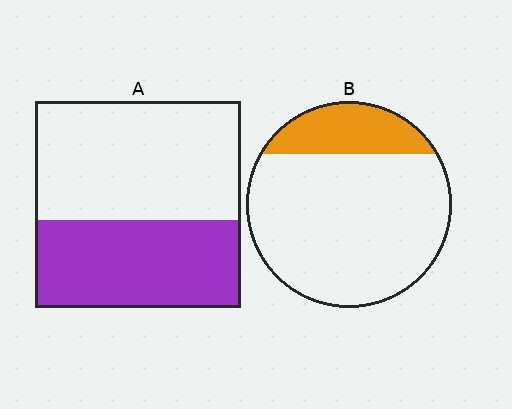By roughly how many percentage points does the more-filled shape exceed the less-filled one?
By roughly 20 percentage points (A over B).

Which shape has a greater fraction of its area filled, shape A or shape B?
Shape A.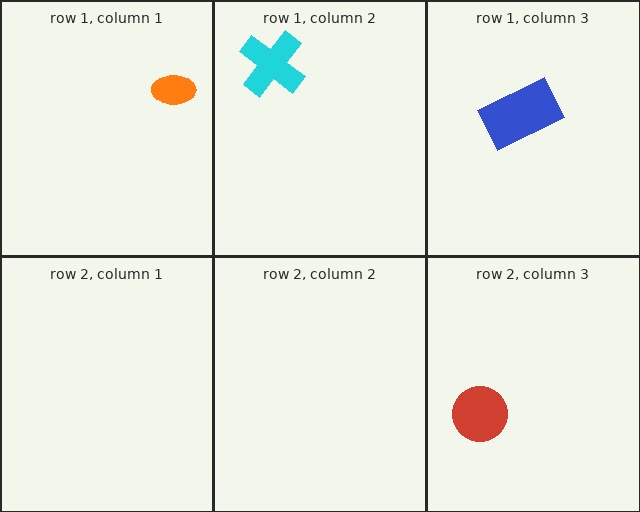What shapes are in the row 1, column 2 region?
The cyan cross.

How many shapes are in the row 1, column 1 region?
1.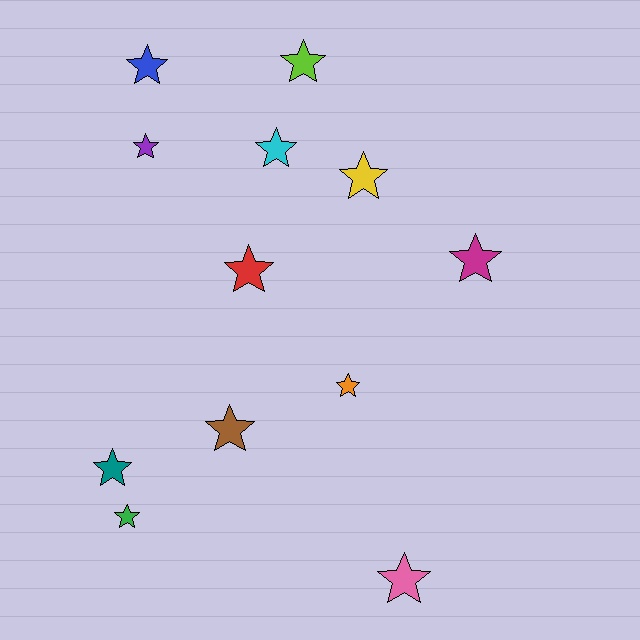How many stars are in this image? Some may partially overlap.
There are 12 stars.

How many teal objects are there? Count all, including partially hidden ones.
There is 1 teal object.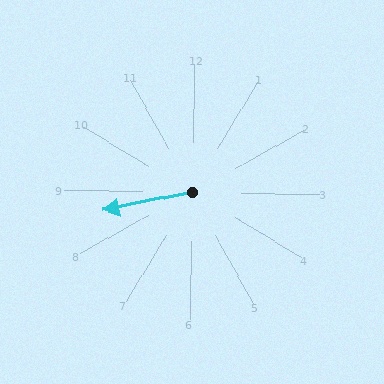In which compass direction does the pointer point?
West.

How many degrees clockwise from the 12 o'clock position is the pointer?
Approximately 257 degrees.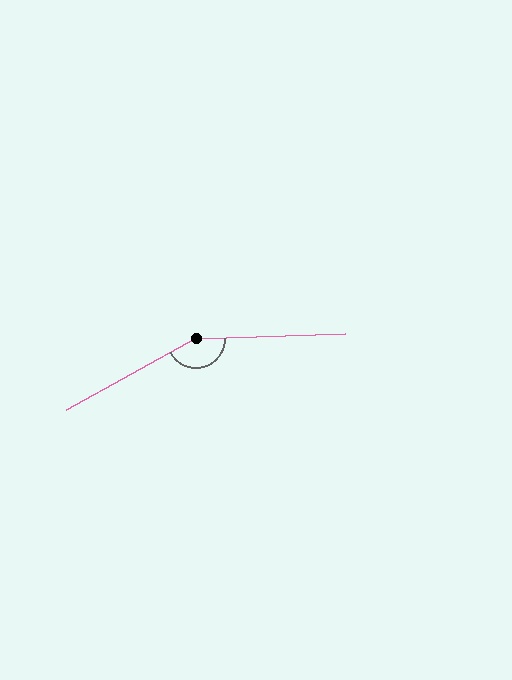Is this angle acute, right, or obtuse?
It is obtuse.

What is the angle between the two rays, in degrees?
Approximately 153 degrees.